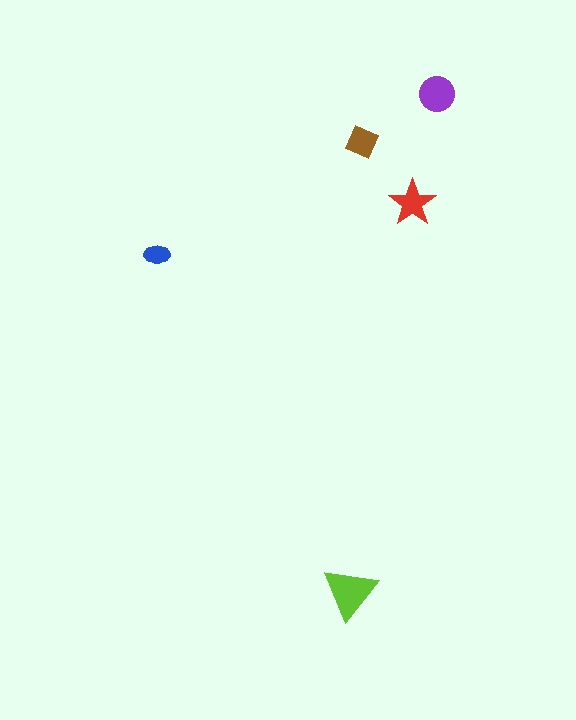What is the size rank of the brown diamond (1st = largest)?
4th.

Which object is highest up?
The purple circle is topmost.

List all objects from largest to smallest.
The lime triangle, the purple circle, the red star, the brown diamond, the blue ellipse.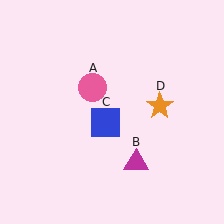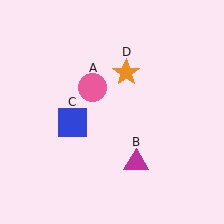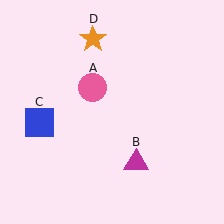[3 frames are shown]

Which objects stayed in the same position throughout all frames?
Pink circle (object A) and magenta triangle (object B) remained stationary.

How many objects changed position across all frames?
2 objects changed position: blue square (object C), orange star (object D).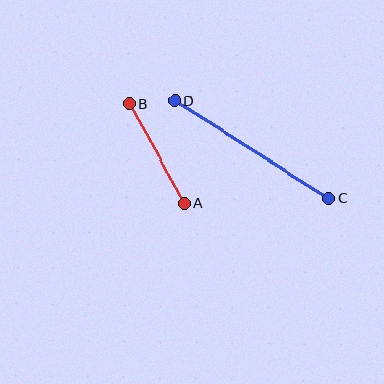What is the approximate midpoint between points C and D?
The midpoint is at approximately (252, 149) pixels.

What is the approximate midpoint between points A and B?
The midpoint is at approximately (157, 153) pixels.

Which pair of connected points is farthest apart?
Points C and D are farthest apart.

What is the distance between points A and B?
The distance is approximately 113 pixels.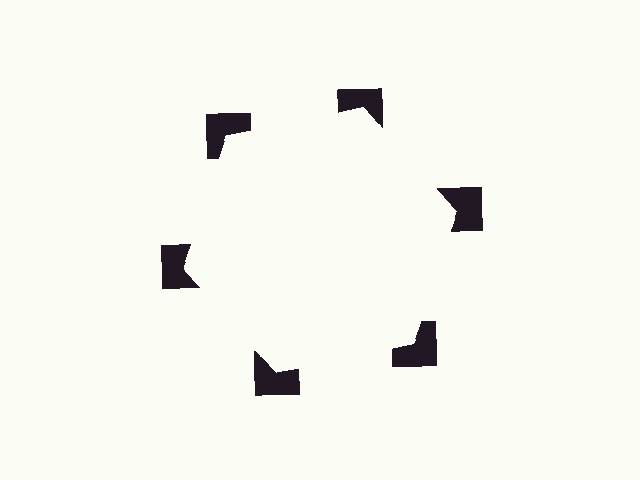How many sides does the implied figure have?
6 sides.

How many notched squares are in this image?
There are 6 — one at each vertex of the illusory hexagon.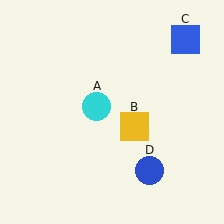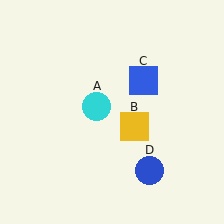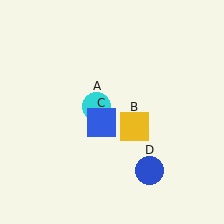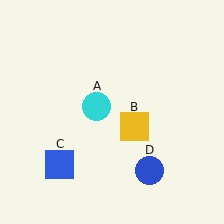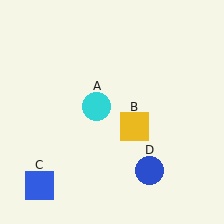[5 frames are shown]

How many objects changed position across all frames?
1 object changed position: blue square (object C).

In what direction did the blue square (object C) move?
The blue square (object C) moved down and to the left.